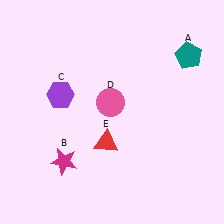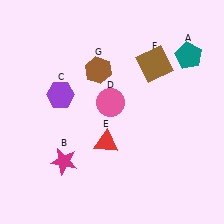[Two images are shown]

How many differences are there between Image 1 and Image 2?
There are 2 differences between the two images.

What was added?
A brown square (F), a brown hexagon (G) were added in Image 2.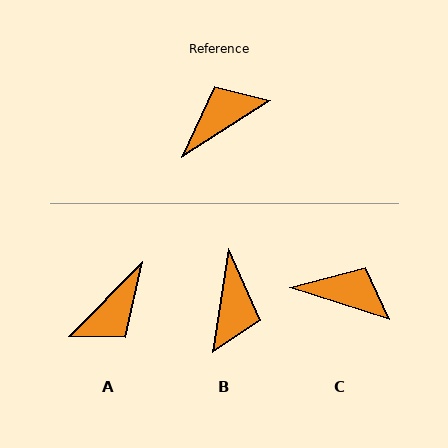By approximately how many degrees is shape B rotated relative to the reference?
Approximately 132 degrees clockwise.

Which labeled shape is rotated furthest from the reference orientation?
A, about 168 degrees away.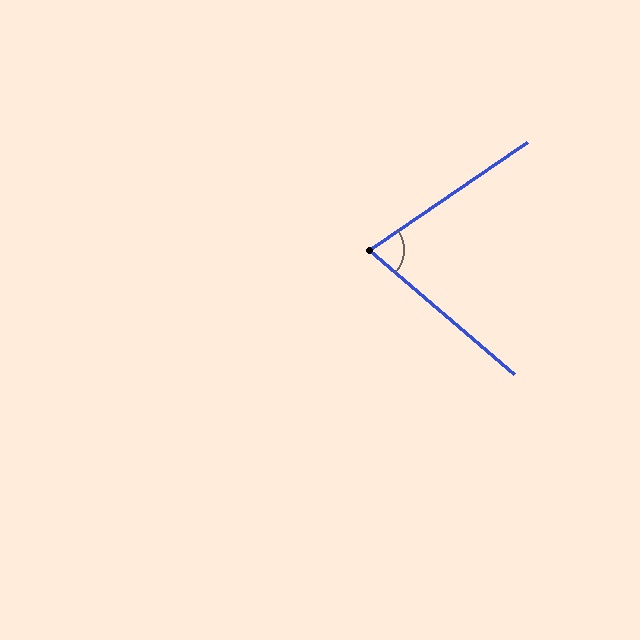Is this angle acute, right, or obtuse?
It is acute.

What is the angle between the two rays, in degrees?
Approximately 75 degrees.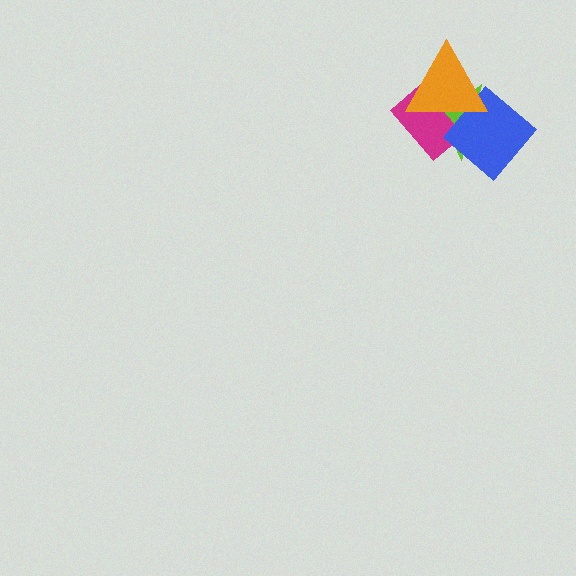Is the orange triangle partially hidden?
No, no other shape covers it.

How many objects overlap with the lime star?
3 objects overlap with the lime star.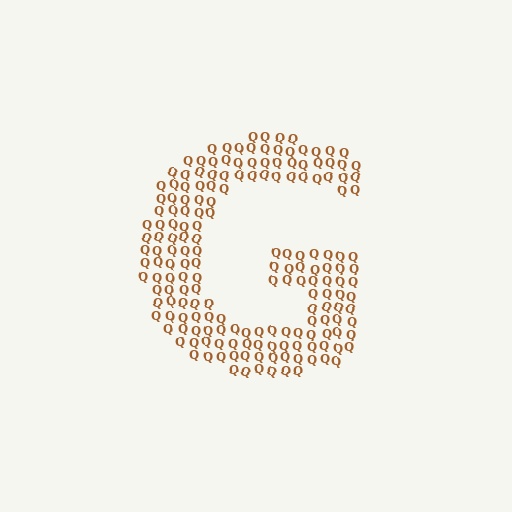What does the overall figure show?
The overall figure shows the letter G.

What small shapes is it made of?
It is made of small letter Q's.